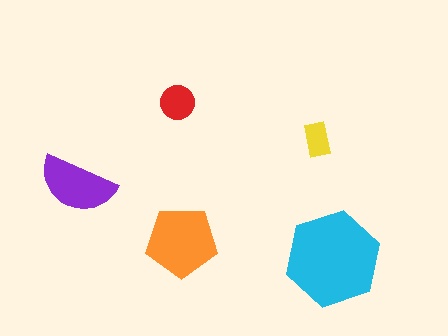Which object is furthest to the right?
The cyan hexagon is rightmost.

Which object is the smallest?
The yellow rectangle.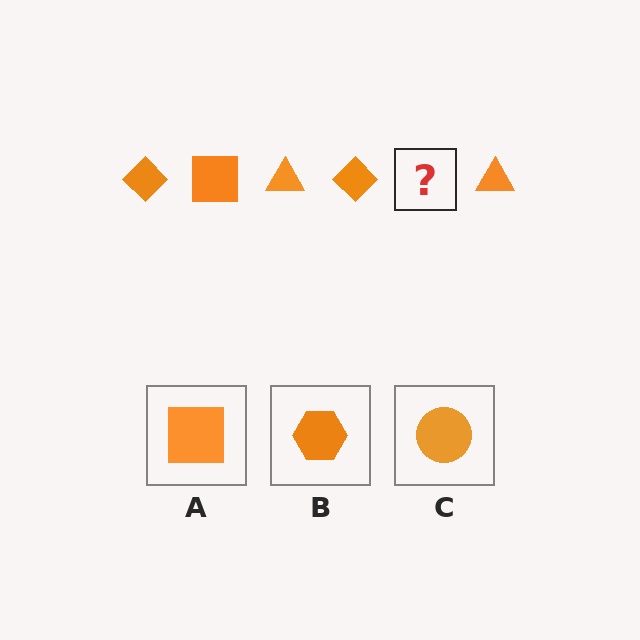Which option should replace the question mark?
Option A.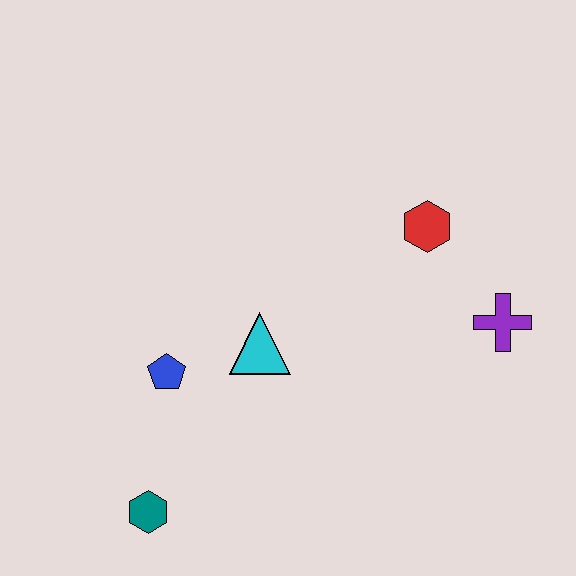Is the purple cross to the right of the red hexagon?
Yes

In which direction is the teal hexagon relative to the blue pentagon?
The teal hexagon is below the blue pentagon.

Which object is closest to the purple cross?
The red hexagon is closest to the purple cross.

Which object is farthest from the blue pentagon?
The purple cross is farthest from the blue pentagon.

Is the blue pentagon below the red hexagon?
Yes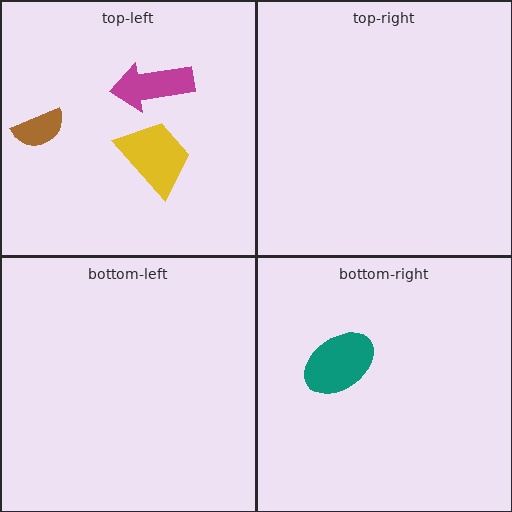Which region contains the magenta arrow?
The top-left region.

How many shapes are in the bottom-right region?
1.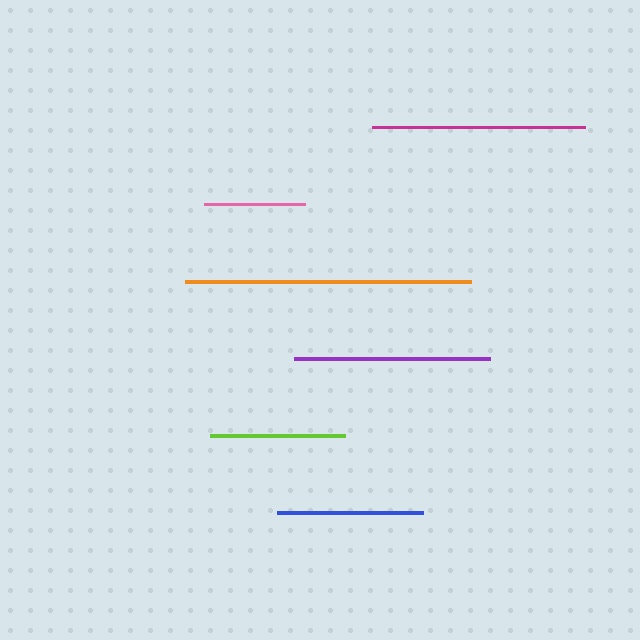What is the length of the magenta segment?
The magenta segment is approximately 213 pixels long.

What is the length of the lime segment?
The lime segment is approximately 135 pixels long.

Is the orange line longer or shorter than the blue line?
The orange line is longer than the blue line.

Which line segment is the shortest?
The pink line is the shortest at approximately 102 pixels.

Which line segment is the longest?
The orange line is the longest at approximately 286 pixels.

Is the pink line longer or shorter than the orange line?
The orange line is longer than the pink line.